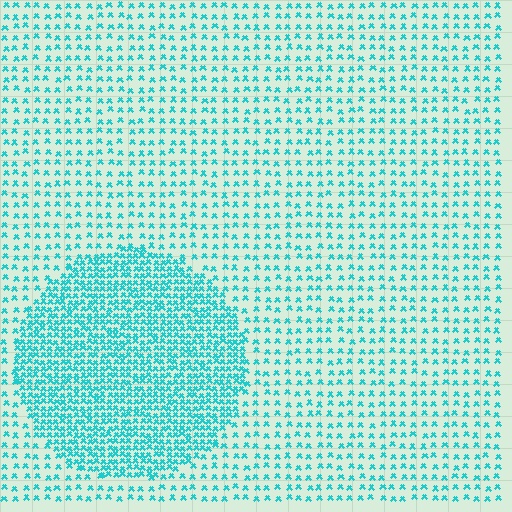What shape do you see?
I see a circle.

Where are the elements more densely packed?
The elements are more densely packed inside the circle boundary.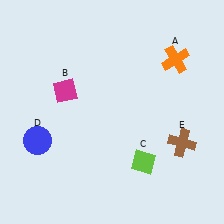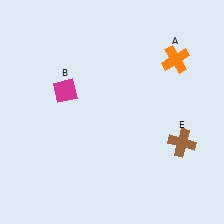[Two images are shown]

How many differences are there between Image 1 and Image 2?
There are 2 differences between the two images.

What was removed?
The blue circle (D), the lime diamond (C) were removed in Image 2.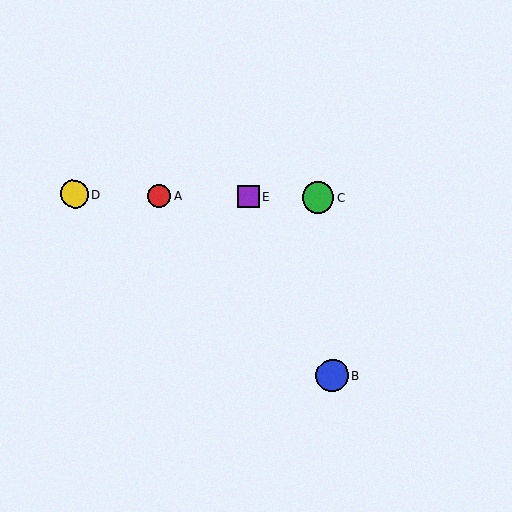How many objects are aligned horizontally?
4 objects (A, C, D, E) are aligned horizontally.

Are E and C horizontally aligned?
Yes, both are at y≈196.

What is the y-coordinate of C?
Object C is at y≈197.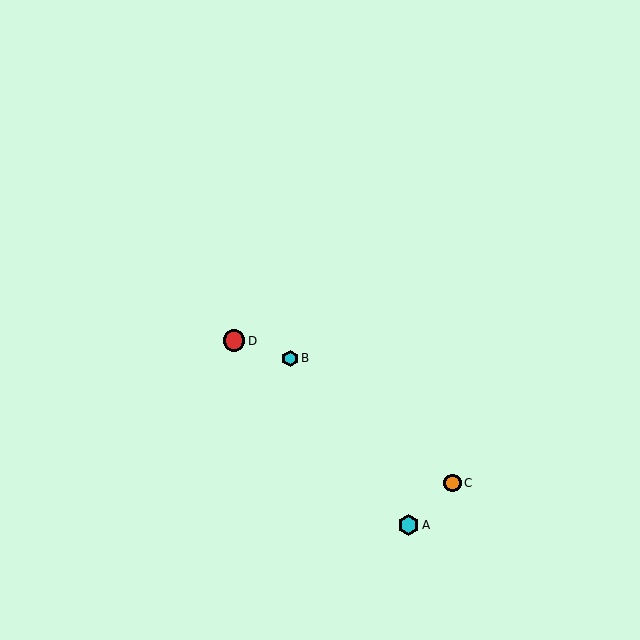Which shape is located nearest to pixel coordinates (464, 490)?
The orange circle (labeled C) at (453, 483) is nearest to that location.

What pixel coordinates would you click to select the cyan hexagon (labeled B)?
Click at (290, 358) to select the cyan hexagon B.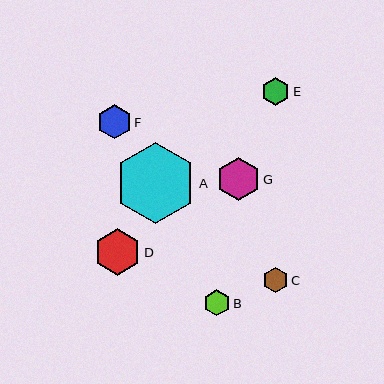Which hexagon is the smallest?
Hexagon C is the smallest with a size of approximately 25 pixels.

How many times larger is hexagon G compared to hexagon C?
Hexagon G is approximately 1.7 times the size of hexagon C.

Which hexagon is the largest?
Hexagon A is the largest with a size of approximately 81 pixels.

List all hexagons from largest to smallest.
From largest to smallest: A, D, G, F, E, B, C.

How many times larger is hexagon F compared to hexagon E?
Hexagon F is approximately 1.2 times the size of hexagon E.